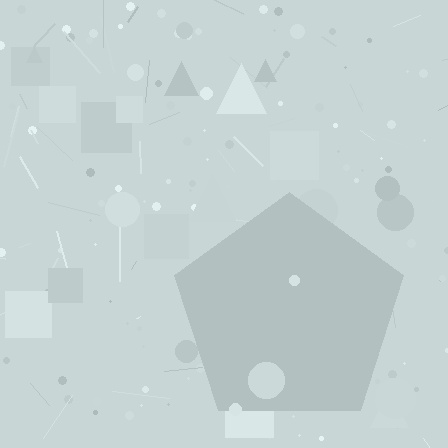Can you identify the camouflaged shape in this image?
The camouflaged shape is a pentagon.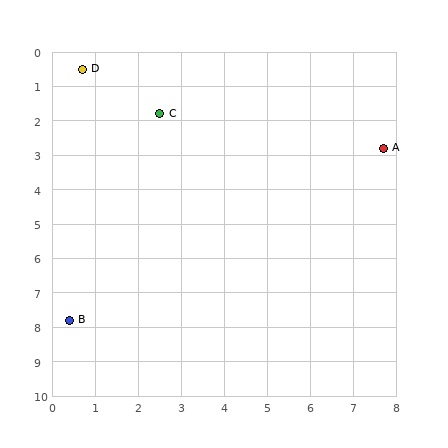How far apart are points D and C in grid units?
Points D and C are about 2.2 grid units apart.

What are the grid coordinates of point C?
Point C is at approximately (2.5, 1.8).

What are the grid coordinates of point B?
Point B is at approximately (0.4, 7.8).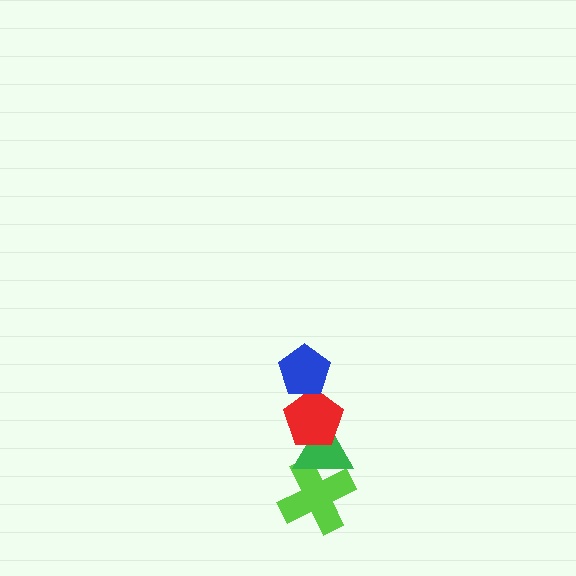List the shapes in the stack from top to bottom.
From top to bottom: the blue pentagon, the red pentagon, the green triangle, the lime cross.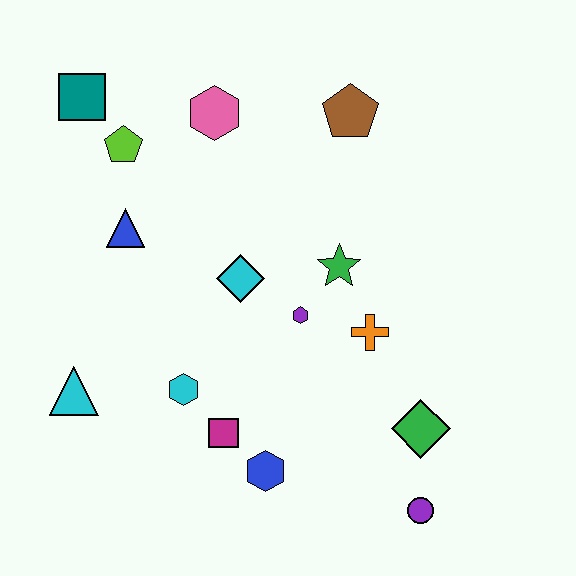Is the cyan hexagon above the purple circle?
Yes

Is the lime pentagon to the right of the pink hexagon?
No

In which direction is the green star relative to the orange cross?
The green star is above the orange cross.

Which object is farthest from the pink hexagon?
The purple circle is farthest from the pink hexagon.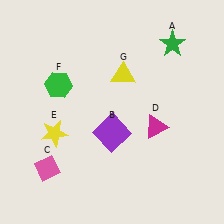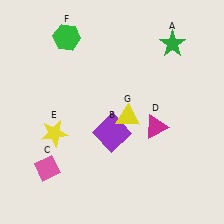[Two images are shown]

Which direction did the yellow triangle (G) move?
The yellow triangle (G) moved down.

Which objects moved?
The objects that moved are: the green hexagon (F), the yellow triangle (G).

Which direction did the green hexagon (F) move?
The green hexagon (F) moved up.